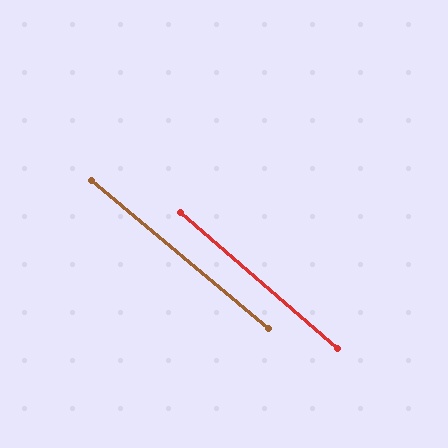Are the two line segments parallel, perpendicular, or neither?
Parallel — their directions differ by only 0.9°.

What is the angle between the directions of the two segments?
Approximately 1 degree.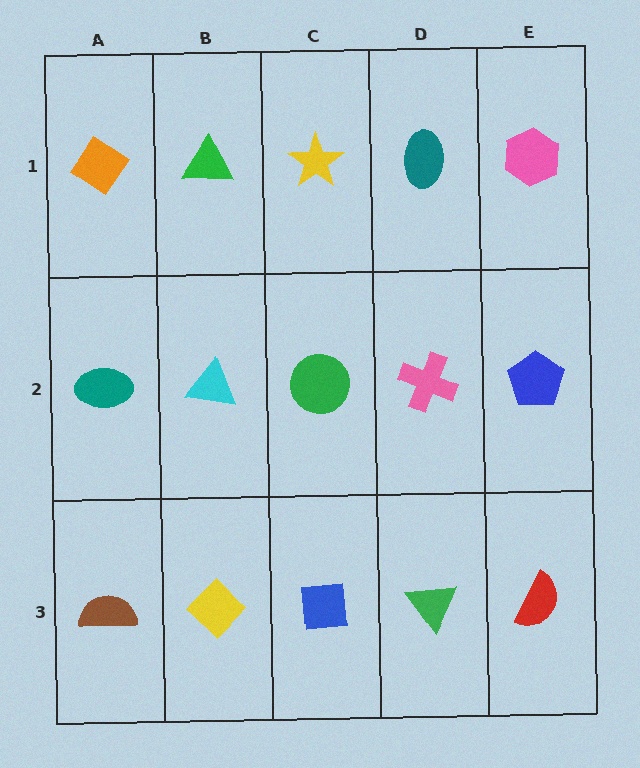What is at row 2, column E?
A blue pentagon.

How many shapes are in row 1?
5 shapes.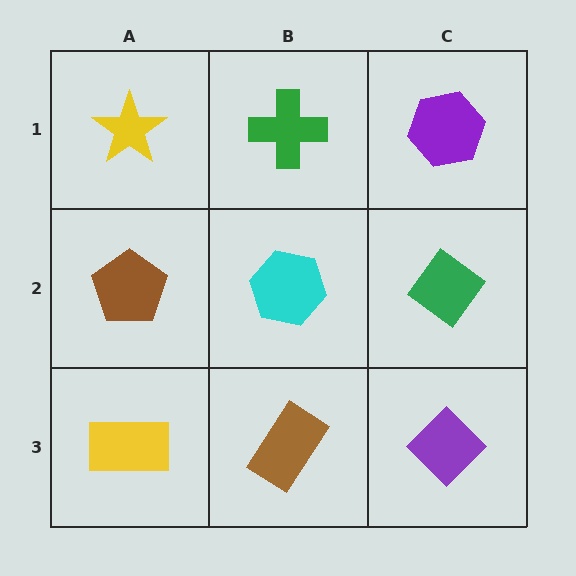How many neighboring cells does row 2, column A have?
3.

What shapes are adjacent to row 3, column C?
A green diamond (row 2, column C), a brown rectangle (row 3, column B).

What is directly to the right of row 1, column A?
A green cross.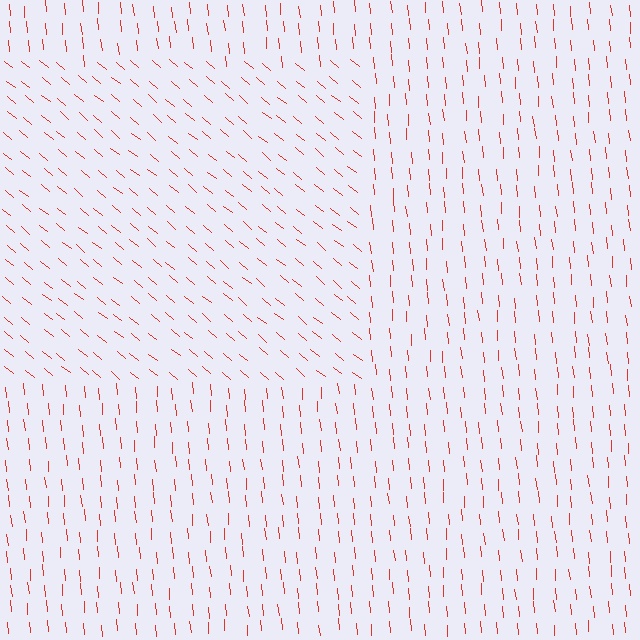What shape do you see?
I see a rectangle.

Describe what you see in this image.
The image is filled with small red line segments. A rectangle region in the image has lines oriented differently from the surrounding lines, creating a visible texture boundary.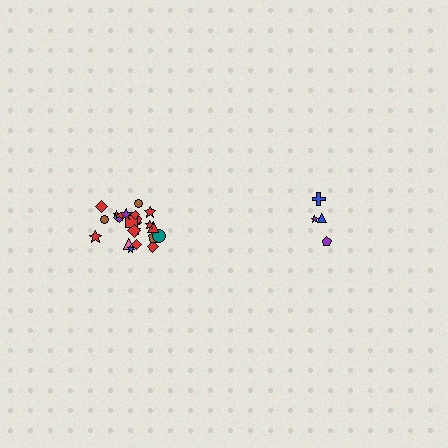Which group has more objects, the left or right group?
The left group.